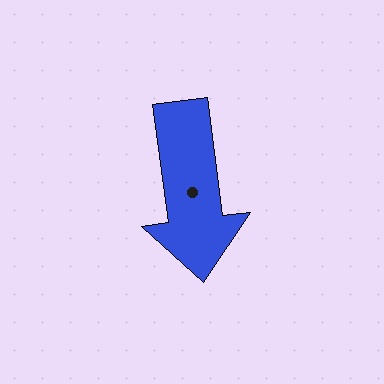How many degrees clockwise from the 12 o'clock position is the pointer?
Approximately 173 degrees.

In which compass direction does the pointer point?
South.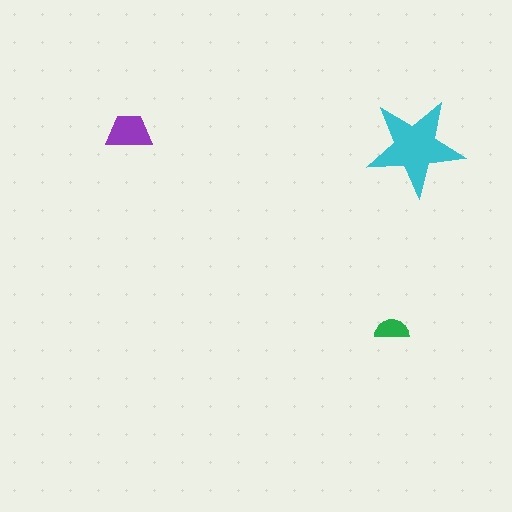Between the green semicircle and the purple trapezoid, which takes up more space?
The purple trapezoid.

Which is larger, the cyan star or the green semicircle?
The cyan star.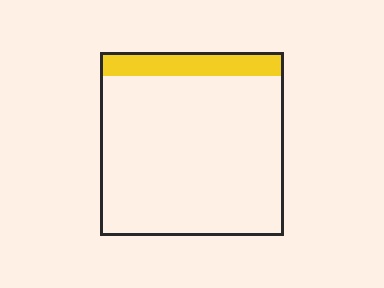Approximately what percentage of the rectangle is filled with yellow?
Approximately 15%.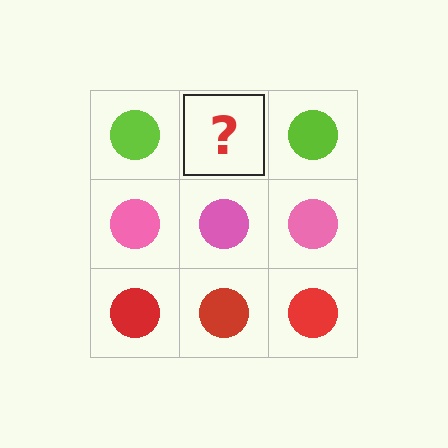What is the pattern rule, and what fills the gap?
The rule is that each row has a consistent color. The gap should be filled with a lime circle.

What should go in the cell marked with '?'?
The missing cell should contain a lime circle.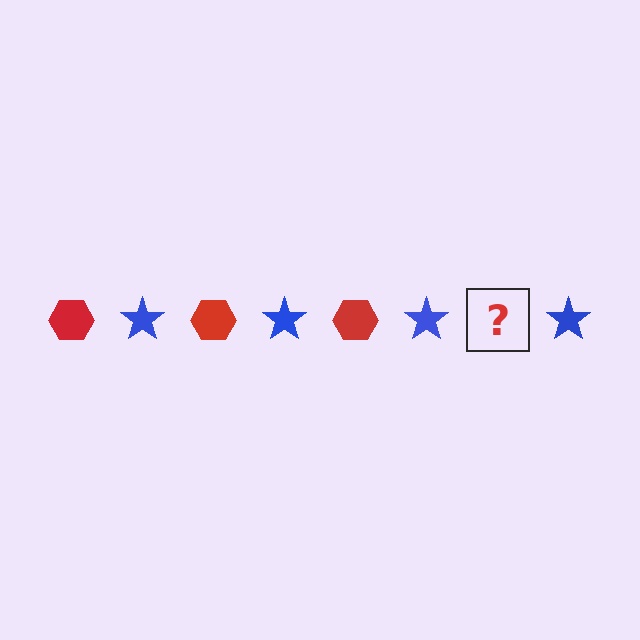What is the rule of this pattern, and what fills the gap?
The rule is that the pattern alternates between red hexagon and blue star. The gap should be filled with a red hexagon.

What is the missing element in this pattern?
The missing element is a red hexagon.